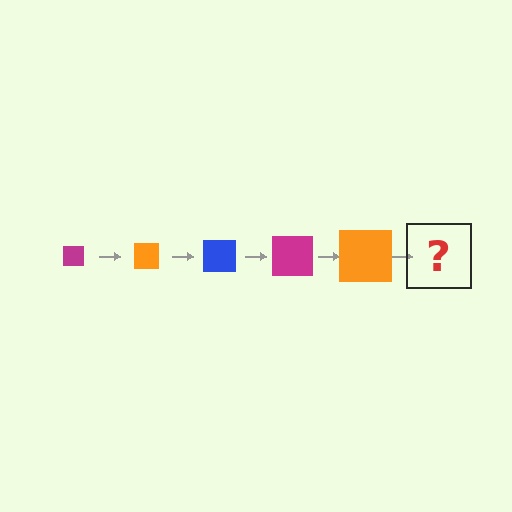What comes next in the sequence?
The next element should be a blue square, larger than the previous one.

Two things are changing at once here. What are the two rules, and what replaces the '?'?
The two rules are that the square grows larger each step and the color cycles through magenta, orange, and blue. The '?' should be a blue square, larger than the previous one.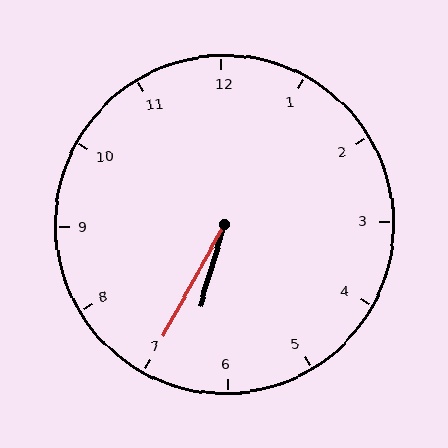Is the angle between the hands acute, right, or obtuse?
It is acute.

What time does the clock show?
6:35.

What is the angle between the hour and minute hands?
Approximately 12 degrees.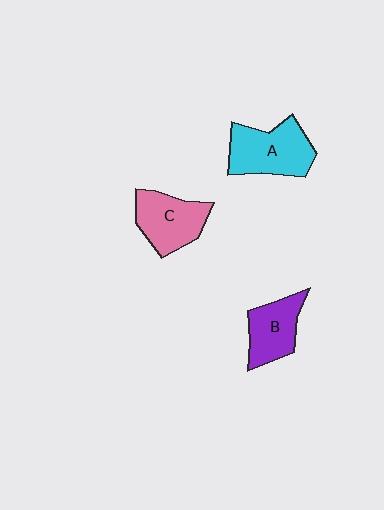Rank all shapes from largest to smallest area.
From largest to smallest: A (cyan), C (pink), B (purple).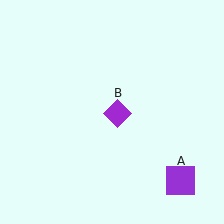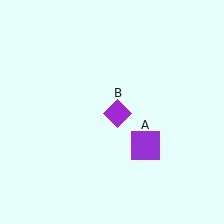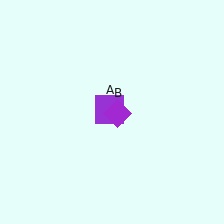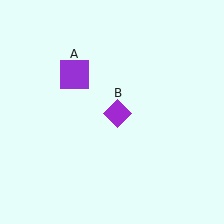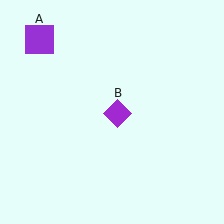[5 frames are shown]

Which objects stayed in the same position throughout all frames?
Purple diamond (object B) remained stationary.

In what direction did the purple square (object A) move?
The purple square (object A) moved up and to the left.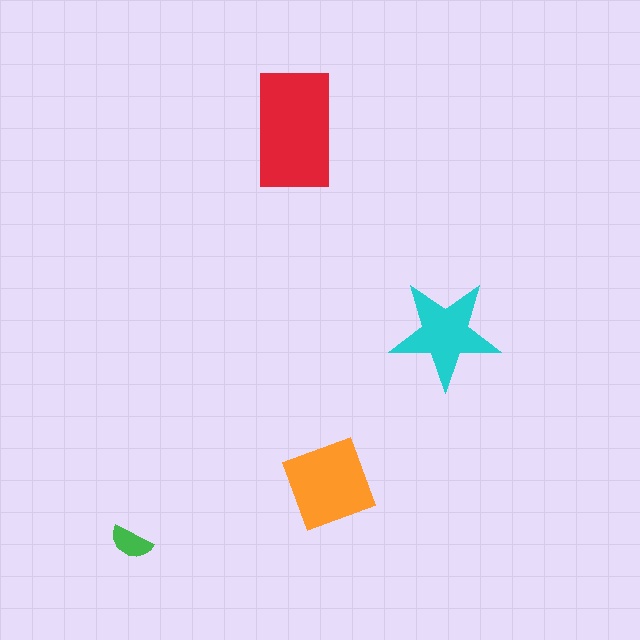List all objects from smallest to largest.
The green semicircle, the cyan star, the orange diamond, the red rectangle.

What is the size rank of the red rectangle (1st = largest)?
1st.